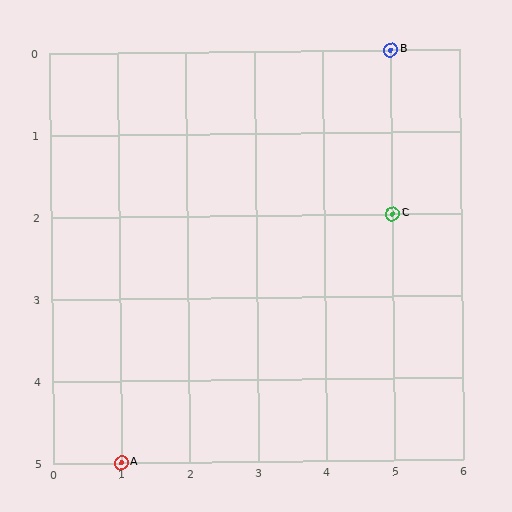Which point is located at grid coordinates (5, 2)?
Point C is at (5, 2).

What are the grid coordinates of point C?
Point C is at grid coordinates (5, 2).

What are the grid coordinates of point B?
Point B is at grid coordinates (5, 0).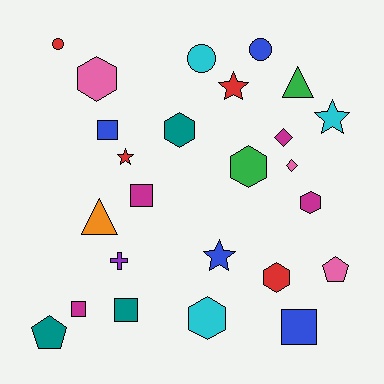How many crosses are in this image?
There is 1 cross.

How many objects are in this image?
There are 25 objects.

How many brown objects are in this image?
There are no brown objects.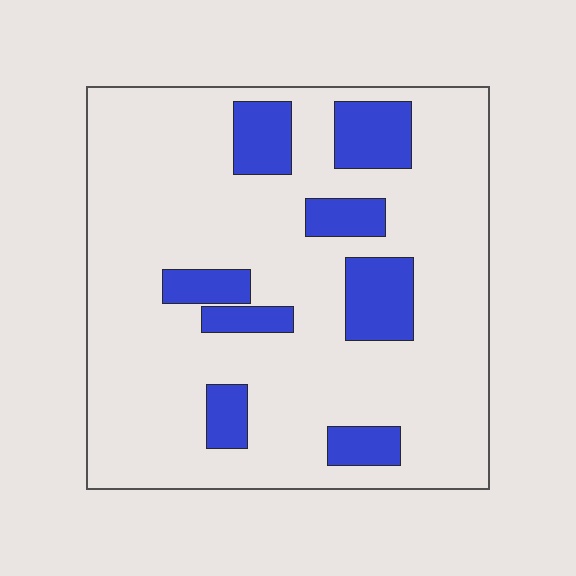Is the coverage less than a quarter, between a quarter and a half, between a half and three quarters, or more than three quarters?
Less than a quarter.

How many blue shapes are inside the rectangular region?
8.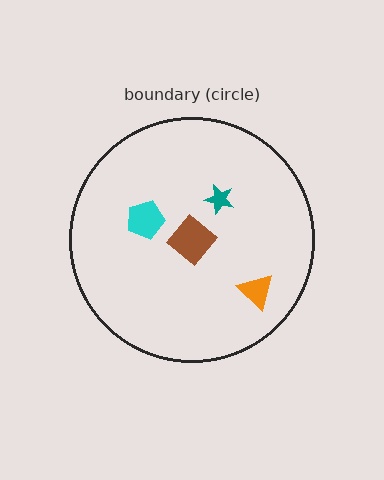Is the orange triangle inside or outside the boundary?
Inside.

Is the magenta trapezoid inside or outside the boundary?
Inside.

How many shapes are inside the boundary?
5 inside, 0 outside.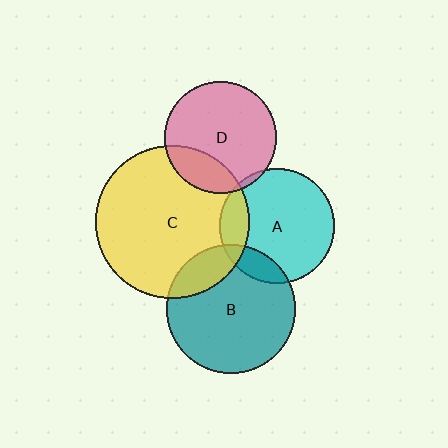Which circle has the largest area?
Circle C (yellow).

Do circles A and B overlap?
Yes.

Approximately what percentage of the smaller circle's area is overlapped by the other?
Approximately 15%.